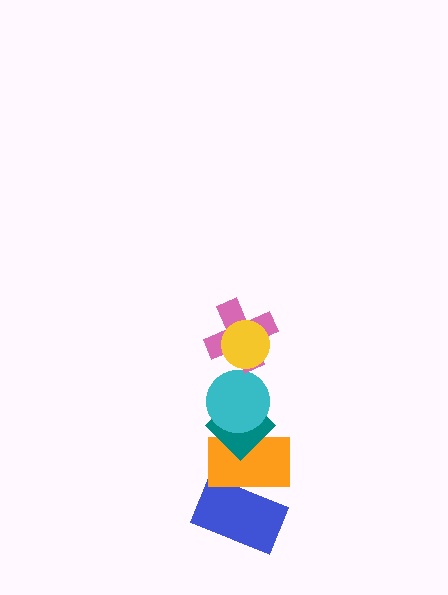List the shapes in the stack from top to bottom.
From top to bottom: the yellow circle, the pink cross, the cyan circle, the teal diamond, the orange rectangle, the blue rectangle.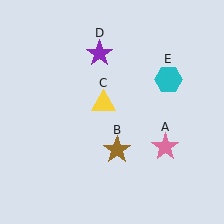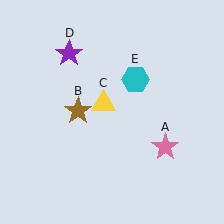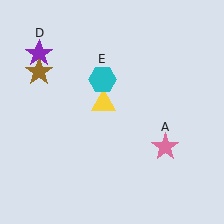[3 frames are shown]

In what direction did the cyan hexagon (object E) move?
The cyan hexagon (object E) moved left.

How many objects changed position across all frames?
3 objects changed position: brown star (object B), purple star (object D), cyan hexagon (object E).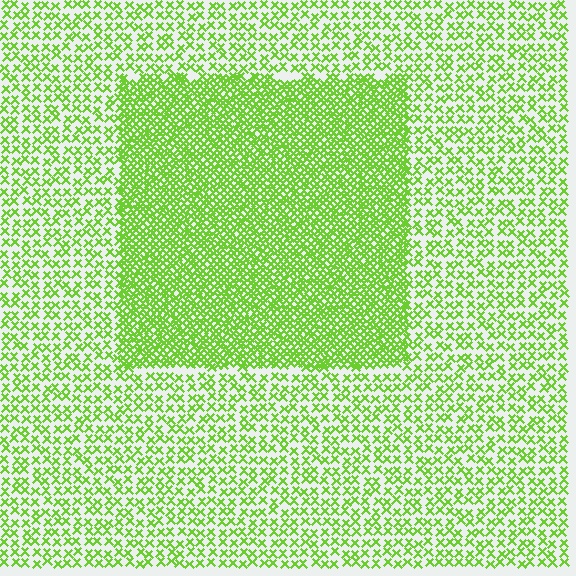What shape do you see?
I see a rectangle.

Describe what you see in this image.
The image contains small lime elements arranged at two different densities. A rectangle-shaped region is visible where the elements are more densely packed than the surrounding area.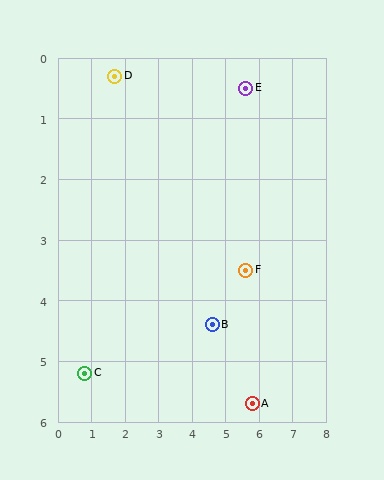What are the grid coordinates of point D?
Point D is at approximately (1.7, 0.3).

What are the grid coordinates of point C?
Point C is at approximately (0.8, 5.2).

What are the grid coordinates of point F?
Point F is at approximately (5.6, 3.5).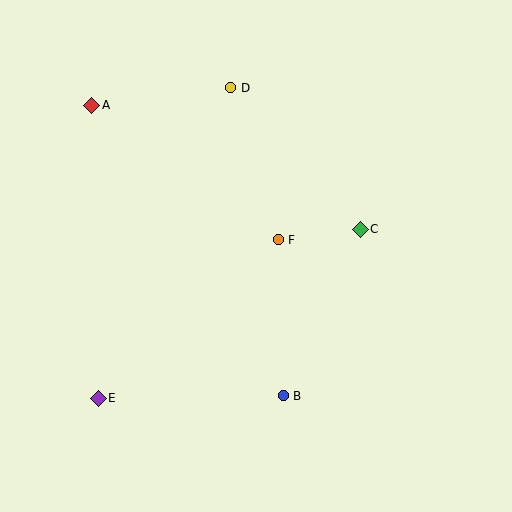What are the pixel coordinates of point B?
Point B is at (283, 396).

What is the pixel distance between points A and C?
The distance between A and C is 296 pixels.